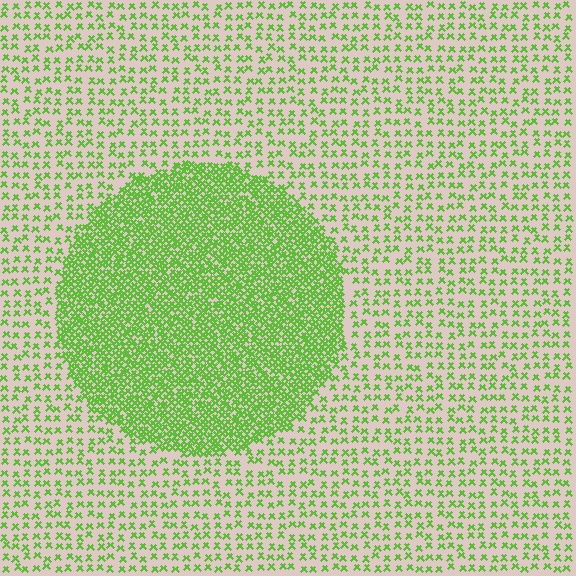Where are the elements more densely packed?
The elements are more densely packed inside the circle boundary.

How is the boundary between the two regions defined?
The boundary is defined by a change in element density (approximately 2.9x ratio). All elements are the same color, size, and shape.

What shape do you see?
I see a circle.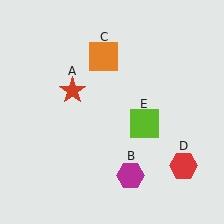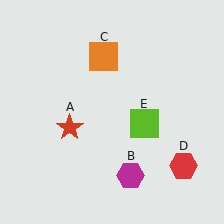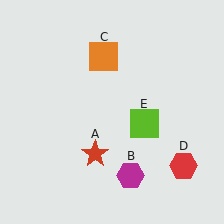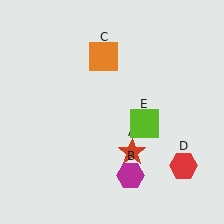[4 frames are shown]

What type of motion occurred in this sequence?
The red star (object A) rotated counterclockwise around the center of the scene.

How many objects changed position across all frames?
1 object changed position: red star (object A).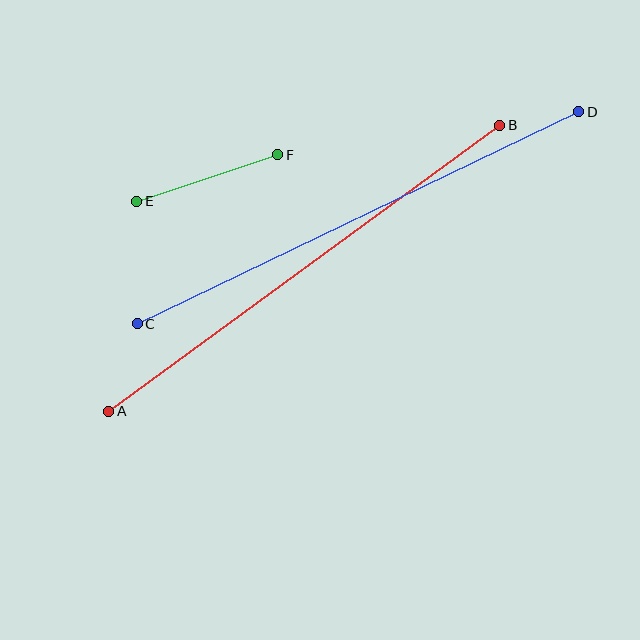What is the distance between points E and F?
The distance is approximately 148 pixels.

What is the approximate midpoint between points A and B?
The midpoint is at approximately (304, 268) pixels.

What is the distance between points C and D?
The distance is approximately 490 pixels.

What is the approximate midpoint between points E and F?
The midpoint is at approximately (207, 178) pixels.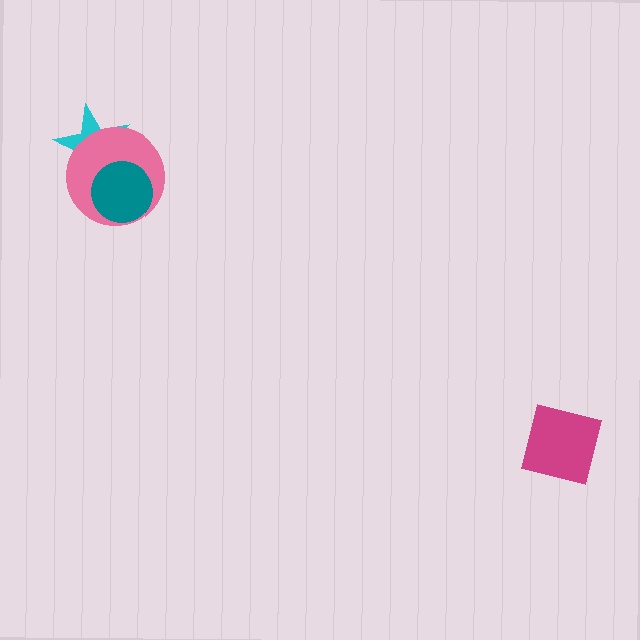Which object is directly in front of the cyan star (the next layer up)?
The pink circle is directly in front of the cyan star.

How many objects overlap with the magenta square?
0 objects overlap with the magenta square.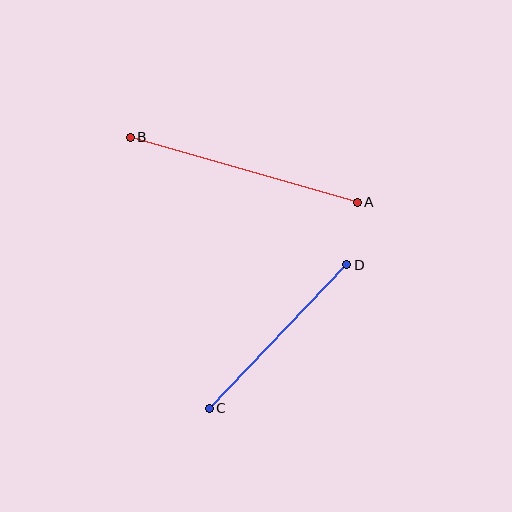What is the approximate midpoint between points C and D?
The midpoint is at approximately (278, 337) pixels.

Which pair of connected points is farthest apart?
Points A and B are farthest apart.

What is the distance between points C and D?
The distance is approximately 199 pixels.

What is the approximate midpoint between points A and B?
The midpoint is at approximately (244, 170) pixels.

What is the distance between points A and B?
The distance is approximately 236 pixels.